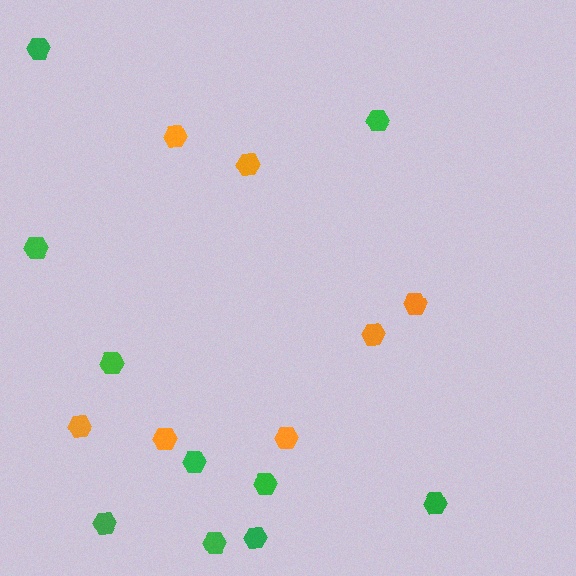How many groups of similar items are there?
There are 2 groups: one group of green hexagons (10) and one group of orange hexagons (7).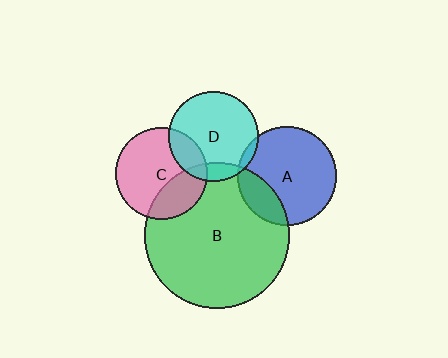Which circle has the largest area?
Circle B (green).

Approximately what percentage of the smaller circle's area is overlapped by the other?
Approximately 5%.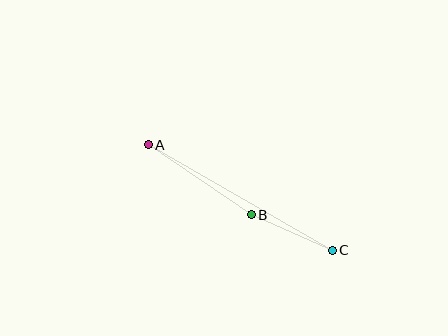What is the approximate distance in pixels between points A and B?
The distance between A and B is approximately 124 pixels.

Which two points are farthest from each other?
Points A and C are farthest from each other.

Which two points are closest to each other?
Points B and C are closest to each other.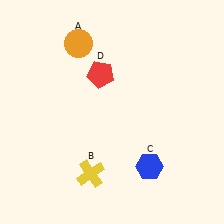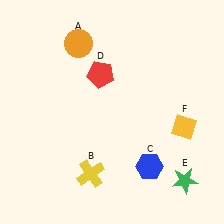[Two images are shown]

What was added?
A green star (E), a yellow diamond (F) were added in Image 2.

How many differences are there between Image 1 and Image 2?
There are 2 differences between the two images.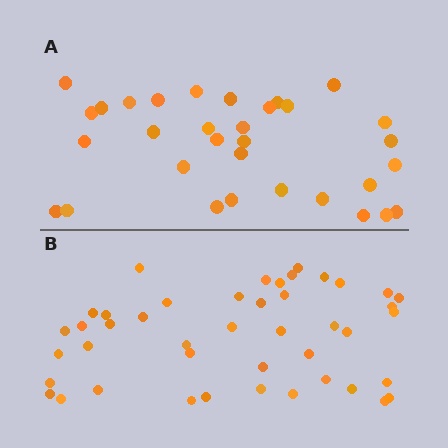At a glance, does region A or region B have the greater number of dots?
Region B (the bottom region) has more dots.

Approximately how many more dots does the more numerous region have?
Region B has roughly 12 or so more dots than region A.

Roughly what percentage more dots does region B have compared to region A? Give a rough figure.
About 40% more.